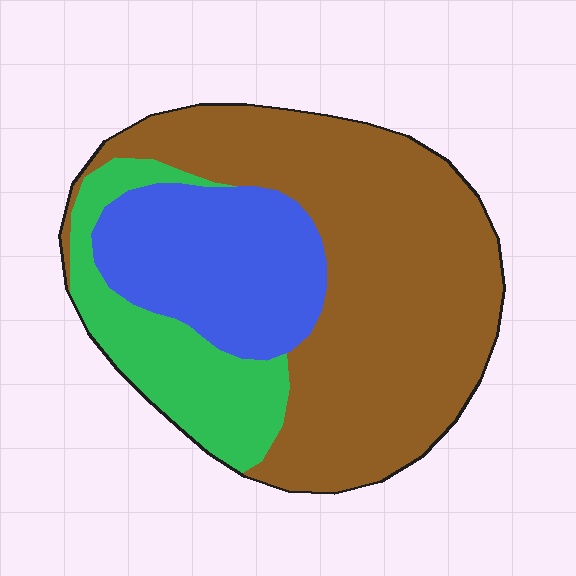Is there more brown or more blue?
Brown.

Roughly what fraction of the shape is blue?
Blue takes up less than a quarter of the shape.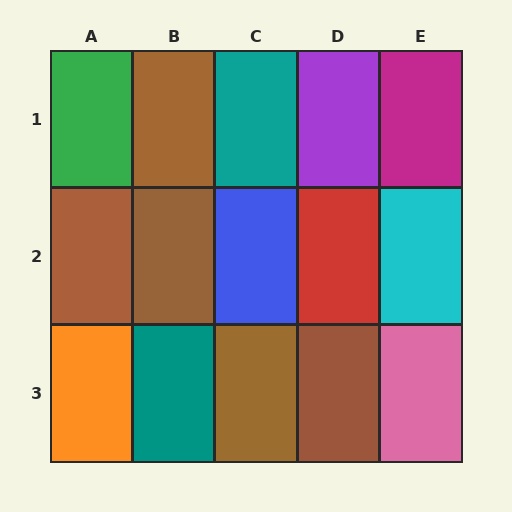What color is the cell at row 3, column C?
Brown.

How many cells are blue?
1 cell is blue.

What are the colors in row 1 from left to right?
Green, brown, teal, purple, magenta.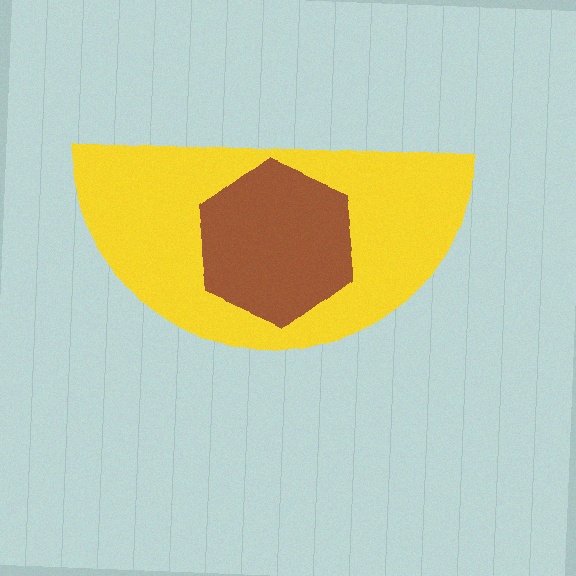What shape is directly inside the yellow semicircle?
The brown hexagon.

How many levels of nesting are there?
2.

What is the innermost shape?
The brown hexagon.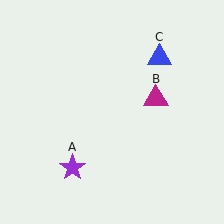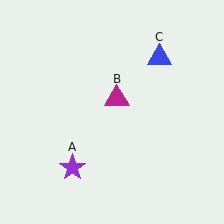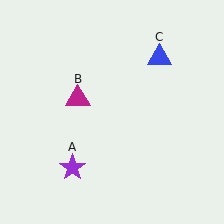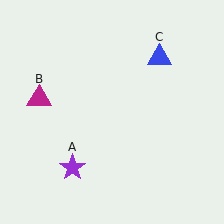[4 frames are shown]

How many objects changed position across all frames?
1 object changed position: magenta triangle (object B).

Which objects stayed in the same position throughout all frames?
Purple star (object A) and blue triangle (object C) remained stationary.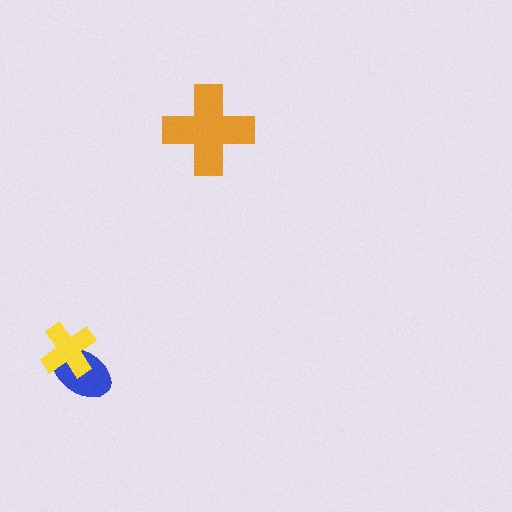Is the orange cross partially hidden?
No, no other shape covers it.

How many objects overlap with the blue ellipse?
1 object overlaps with the blue ellipse.